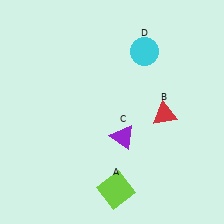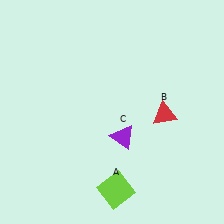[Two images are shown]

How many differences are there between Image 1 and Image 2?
There is 1 difference between the two images.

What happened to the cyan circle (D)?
The cyan circle (D) was removed in Image 2. It was in the top-right area of Image 1.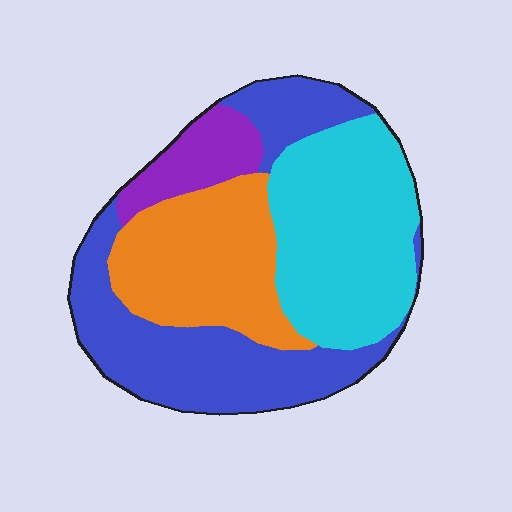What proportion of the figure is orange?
Orange covers 25% of the figure.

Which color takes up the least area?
Purple, at roughly 10%.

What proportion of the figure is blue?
Blue takes up between a quarter and a half of the figure.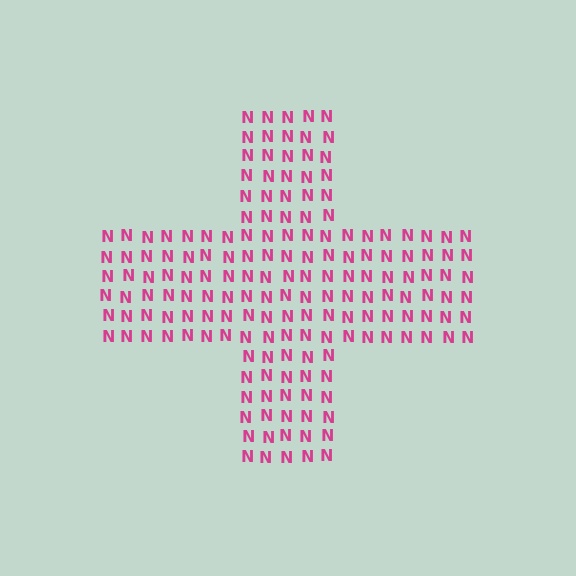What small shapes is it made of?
It is made of small letter N's.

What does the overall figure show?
The overall figure shows a cross.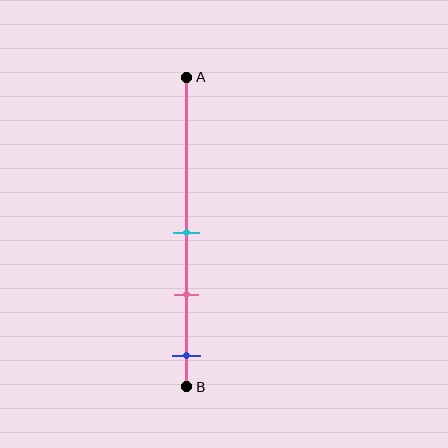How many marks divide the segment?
There are 3 marks dividing the segment.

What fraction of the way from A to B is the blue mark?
The blue mark is approximately 90% (0.9) of the way from A to B.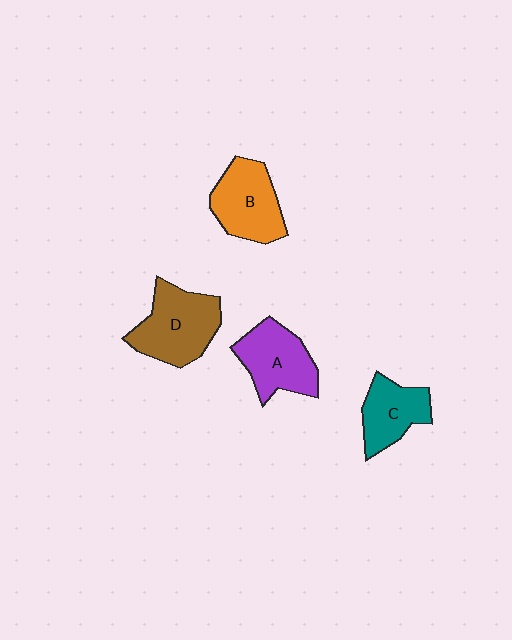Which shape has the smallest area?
Shape C (teal).